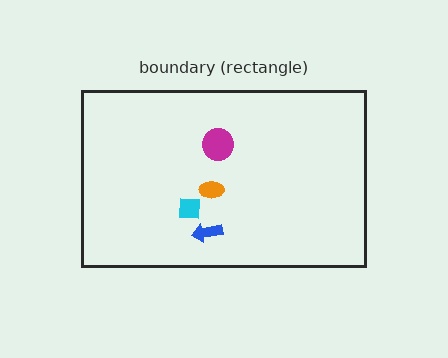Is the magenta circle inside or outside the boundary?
Inside.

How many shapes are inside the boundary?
4 inside, 0 outside.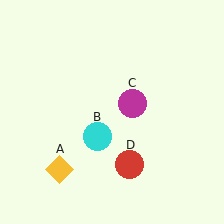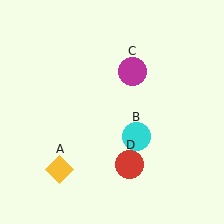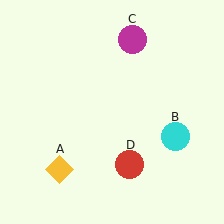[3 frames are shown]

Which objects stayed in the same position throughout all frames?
Yellow diamond (object A) and red circle (object D) remained stationary.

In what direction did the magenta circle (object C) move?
The magenta circle (object C) moved up.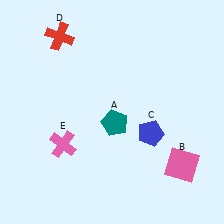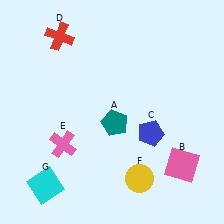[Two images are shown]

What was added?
A yellow circle (F), a cyan square (G) were added in Image 2.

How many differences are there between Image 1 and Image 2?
There are 2 differences between the two images.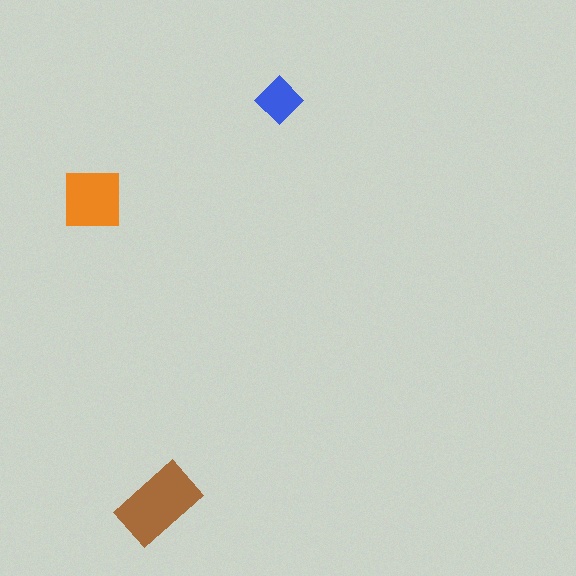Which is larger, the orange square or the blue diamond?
The orange square.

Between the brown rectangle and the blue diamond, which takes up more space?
The brown rectangle.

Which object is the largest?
The brown rectangle.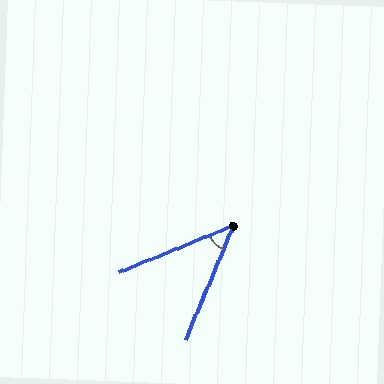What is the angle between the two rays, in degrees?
Approximately 45 degrees.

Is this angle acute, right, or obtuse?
It is acute.